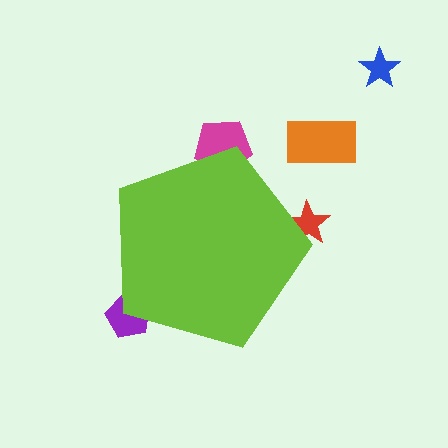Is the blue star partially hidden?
No, the blue star is fully visible.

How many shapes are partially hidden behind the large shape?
3 shapes are partially hidden.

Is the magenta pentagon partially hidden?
Yes, the magenta pentagon is partially hidden behind the lime pentagon.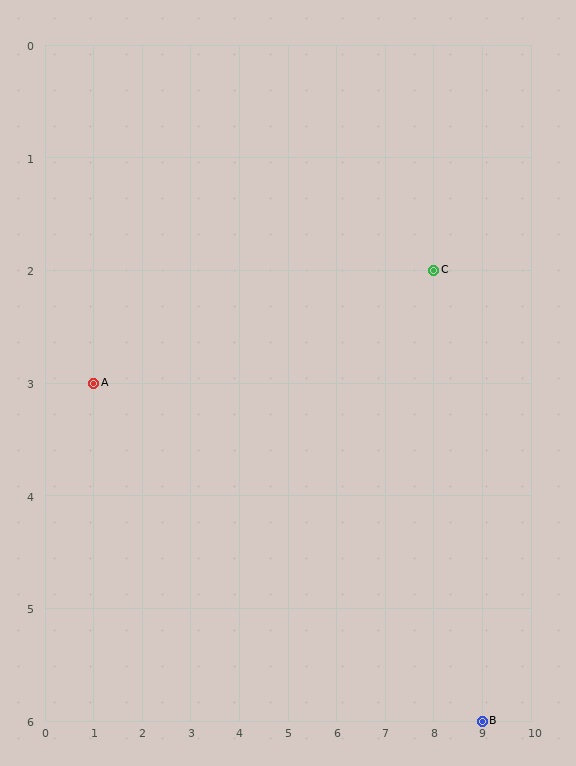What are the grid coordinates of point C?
Point C is at grid coordinates (8, 2).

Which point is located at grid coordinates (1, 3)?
Point A is at (1, 3).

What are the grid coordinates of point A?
Point A is at grid coordinates (1, 3).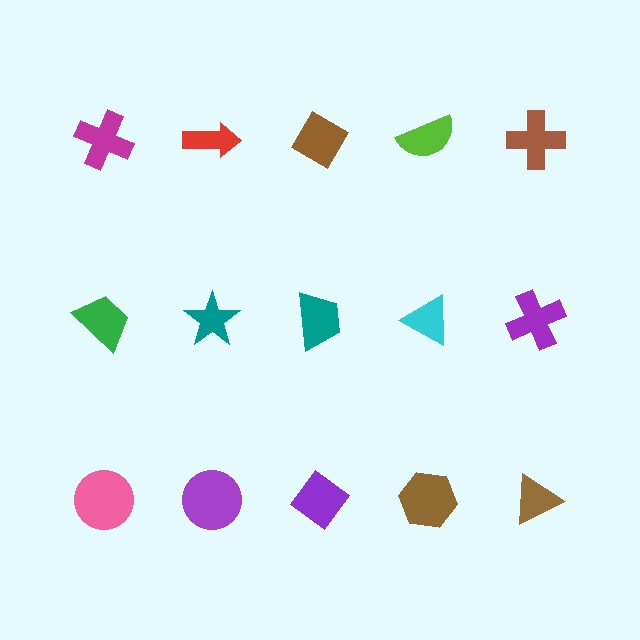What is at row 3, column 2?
A purple circle.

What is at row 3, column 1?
A pink circle.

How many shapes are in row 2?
5 shapes.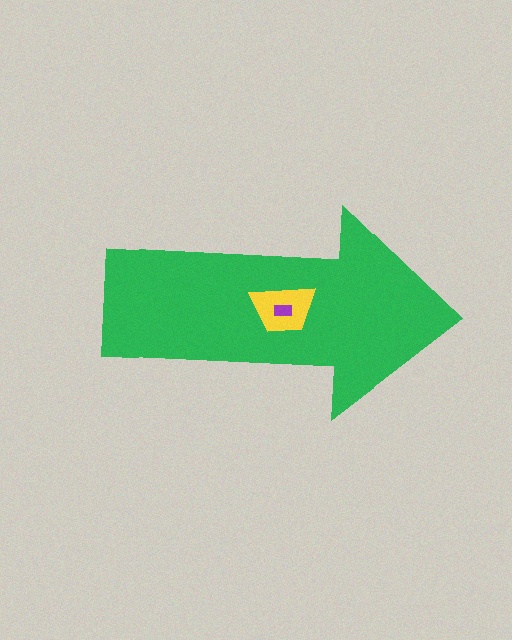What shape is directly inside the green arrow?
The yellow trapezoid.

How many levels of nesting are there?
3.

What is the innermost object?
The purple rectangle.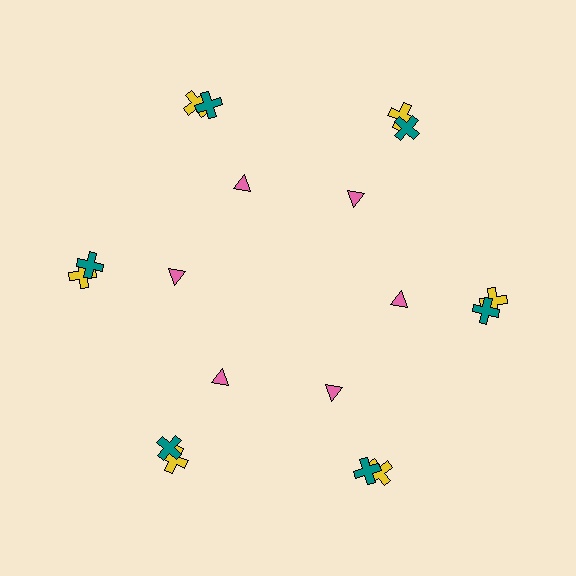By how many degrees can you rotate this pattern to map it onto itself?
The pattern maps onto itself every 60 degrees of rotation.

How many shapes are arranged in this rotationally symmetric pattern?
There are 18 shapes, arranged in 6 groups of 3.